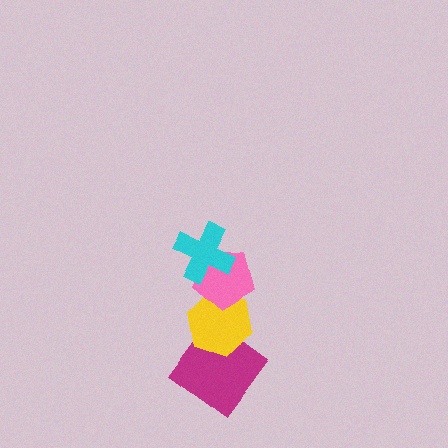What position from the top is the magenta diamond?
The magenta diamond is 4th from the top.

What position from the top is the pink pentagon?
The pink pentagon is 2nd from the top.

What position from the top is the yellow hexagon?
The yellow hexagon is 3rd from the top.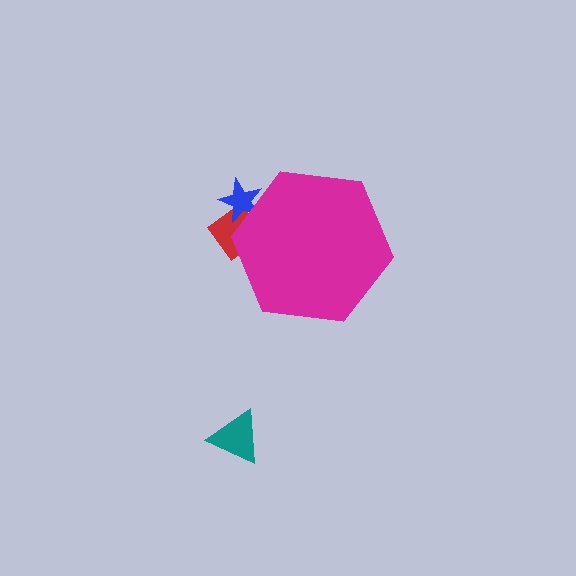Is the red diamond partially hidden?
Yes, the red diamond is partially hidden behind the magenta hexagon.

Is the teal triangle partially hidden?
No, the teal triangle is fully visible.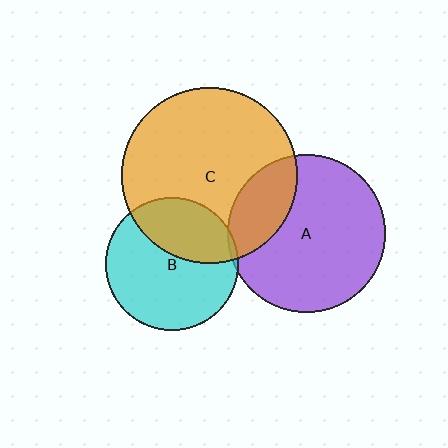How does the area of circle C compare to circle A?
Approximately 1.2 times.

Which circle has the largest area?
Circle C (orange).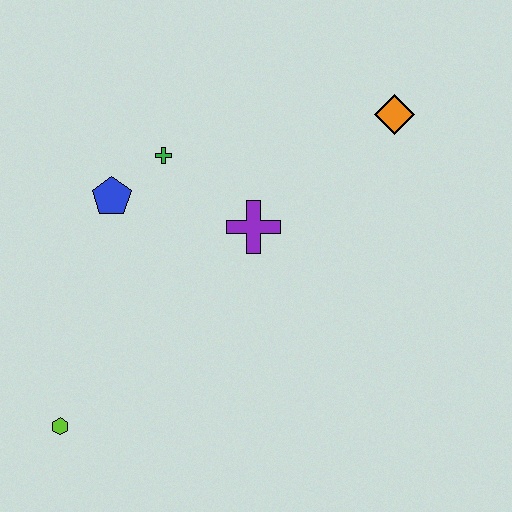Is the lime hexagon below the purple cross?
Yes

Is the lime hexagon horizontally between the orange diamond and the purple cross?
No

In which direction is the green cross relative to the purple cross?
The green cross is to the left of the purple cross.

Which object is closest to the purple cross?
The green cross is closest to the purple cross.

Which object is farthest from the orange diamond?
The lime hexagon is farthest from the orange diamond.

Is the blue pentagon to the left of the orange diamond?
Yes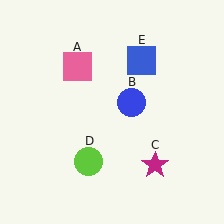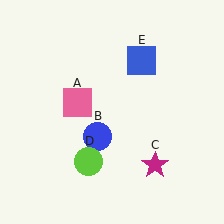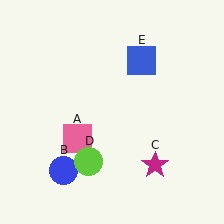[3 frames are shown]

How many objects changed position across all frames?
2 objects changed position: pink square (object A), blue circle (object B).